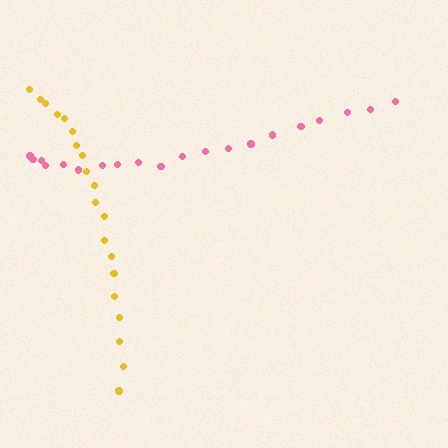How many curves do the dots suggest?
There are 2 distinct paths.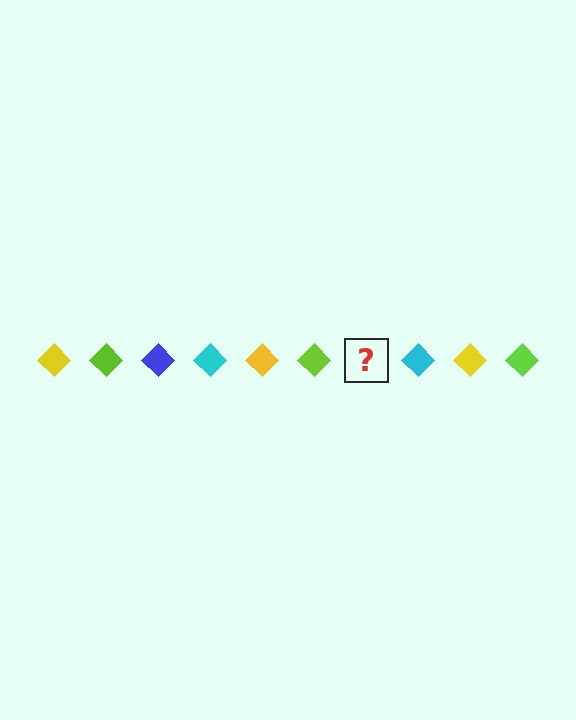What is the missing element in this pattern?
The missing element is a blue diamond.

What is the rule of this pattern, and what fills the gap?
The rule is that the pattern cycles through yellow, lime, blue, cyan diamonds. The gap should be filled with a blue diamond.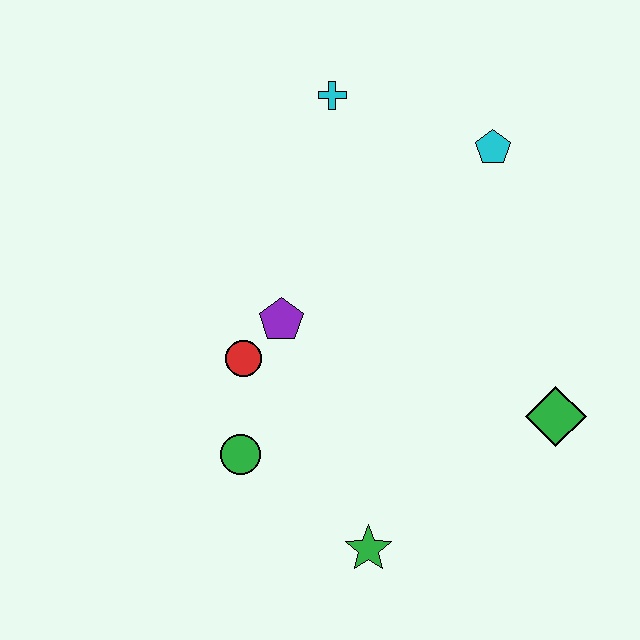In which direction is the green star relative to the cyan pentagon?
The green star is below the cyan pentagon.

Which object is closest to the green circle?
The red circle is closest to the green circle.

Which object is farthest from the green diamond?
The cyan cross is farthest from the green diamond.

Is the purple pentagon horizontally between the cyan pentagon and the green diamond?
No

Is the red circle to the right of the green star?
No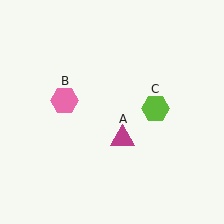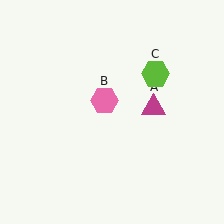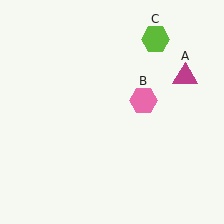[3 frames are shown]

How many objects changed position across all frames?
3 objects changed position: magenta triangle (object A), pink hexagon (object B), lime hexagon (object C).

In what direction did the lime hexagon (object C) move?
The lime hexagon (object C) moved up.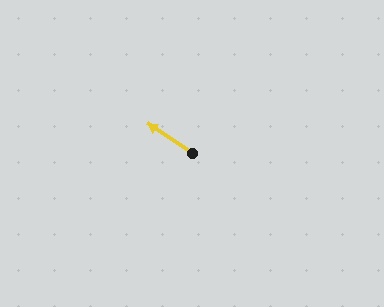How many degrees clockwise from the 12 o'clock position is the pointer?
Approximately 304 degrees.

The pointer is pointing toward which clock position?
Roughly 10 o'clock.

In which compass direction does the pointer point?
Northwest.